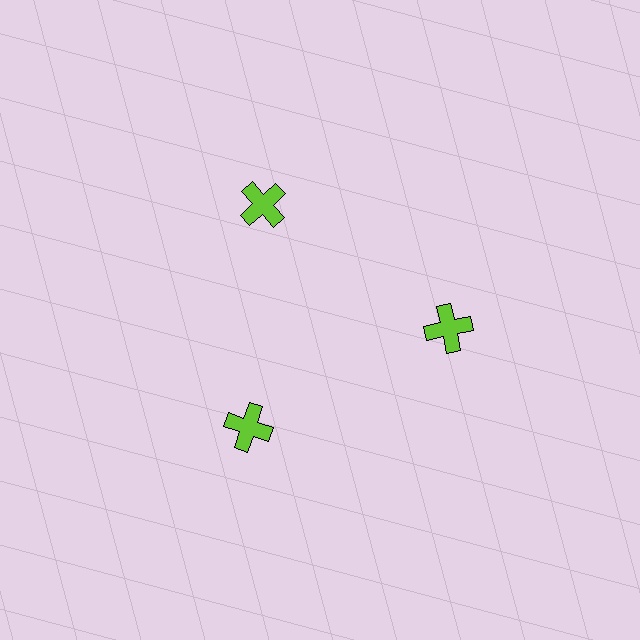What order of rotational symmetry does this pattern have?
This pattern has 3-fold rotational symmetry.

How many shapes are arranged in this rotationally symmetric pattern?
There are 3 shapes, arranged in 3 groups of 1.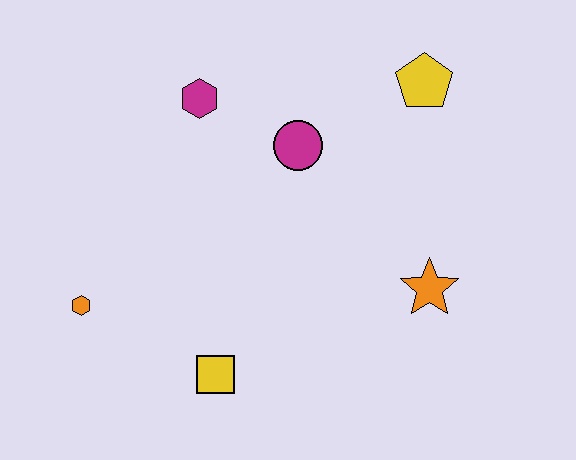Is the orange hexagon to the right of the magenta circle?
No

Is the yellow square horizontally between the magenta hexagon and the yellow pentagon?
Yes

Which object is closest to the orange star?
The magenta circle is closest to the orange star.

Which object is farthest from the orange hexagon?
The yellow pentagon is farthest from the orange hexagon.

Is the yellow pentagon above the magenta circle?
Yes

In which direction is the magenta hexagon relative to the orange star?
The magenta hexagon is to the left of the orange star.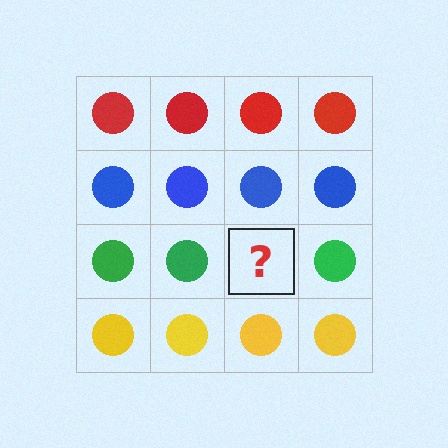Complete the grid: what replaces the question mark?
The question mark should be replaced with a green circle.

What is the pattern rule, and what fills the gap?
The rule is that each row has a consistent color. The gap should be filled with a green circle.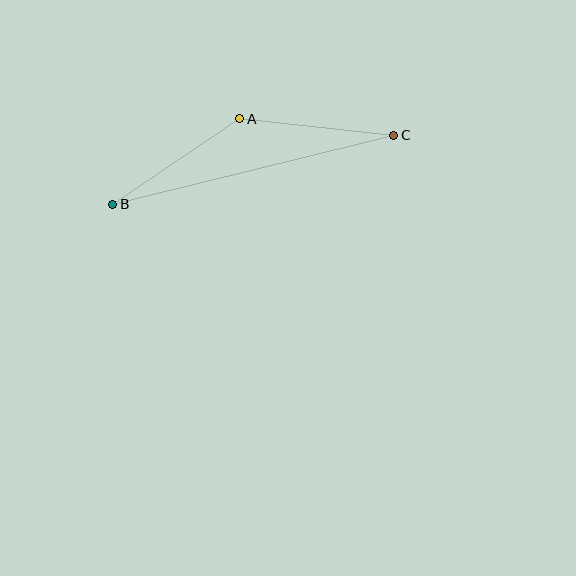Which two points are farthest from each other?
Points B and C are farthest from each other.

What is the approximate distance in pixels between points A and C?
The distance between A and C is approximately 155 pixels.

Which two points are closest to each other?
Points A and B are closest to each other.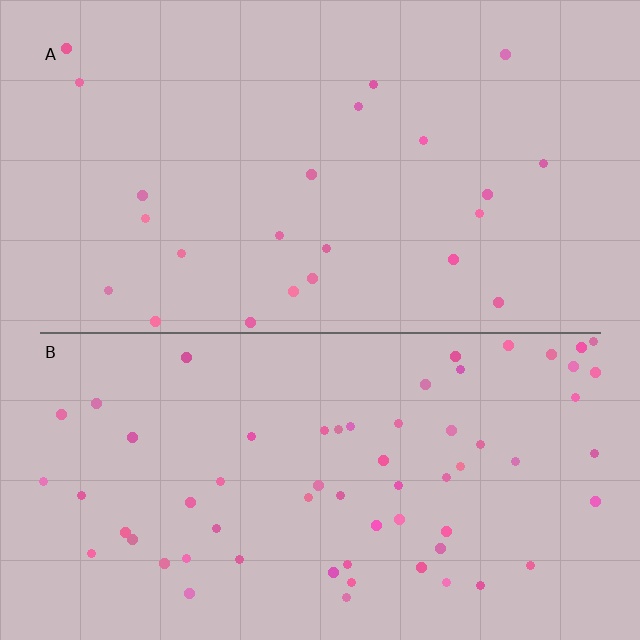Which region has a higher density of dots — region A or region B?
B (the bottom).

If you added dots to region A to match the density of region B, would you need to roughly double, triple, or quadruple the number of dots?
Approximately triple.